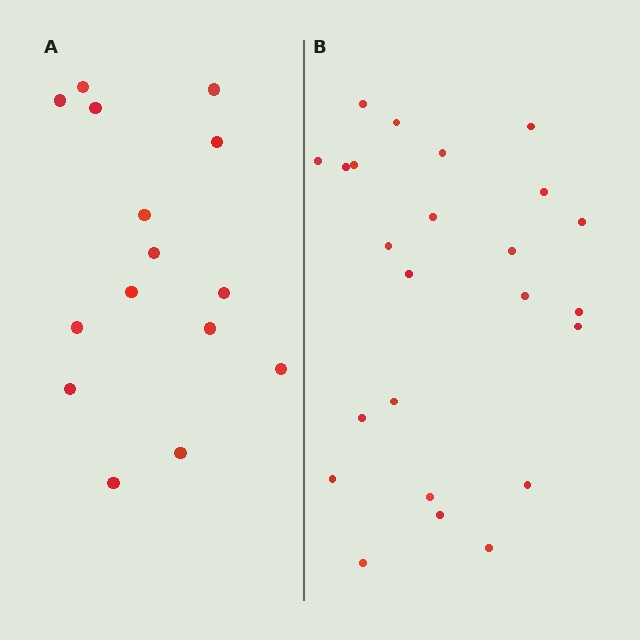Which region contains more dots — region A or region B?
Region B (the right region) has more dots.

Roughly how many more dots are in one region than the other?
Region B has roughly 8 or so more dots than region A.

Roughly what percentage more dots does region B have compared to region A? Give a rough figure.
About 60% more.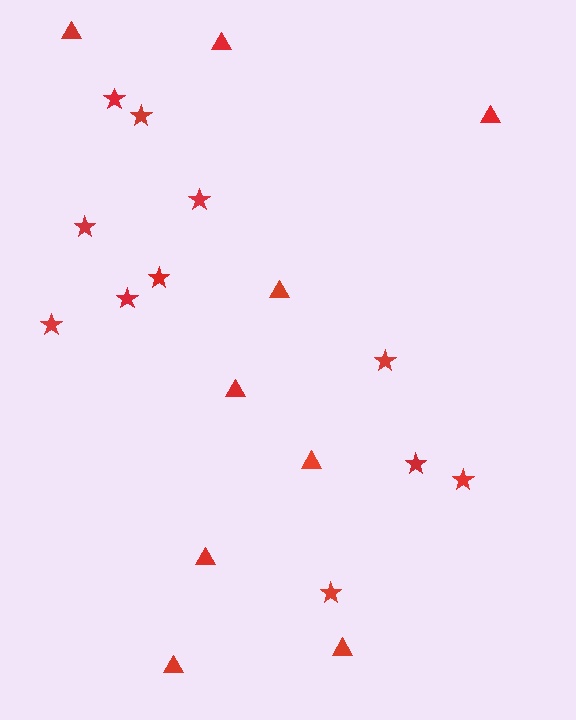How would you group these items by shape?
There are 2 groups: one group of stars (11) and one group of triangles (9).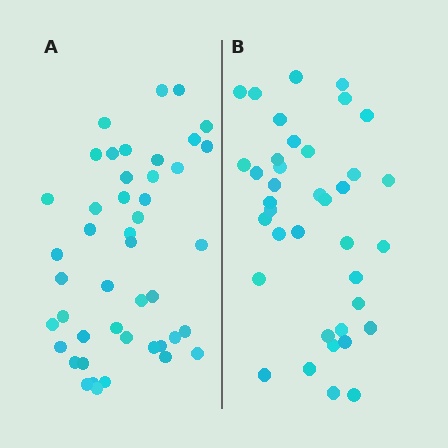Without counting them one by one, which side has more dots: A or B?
Region A (the left region) has more dots.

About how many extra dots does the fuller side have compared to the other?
Region A has roughly 8 or so more dots than region B.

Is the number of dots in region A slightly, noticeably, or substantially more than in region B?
Region A has only slightly more — the two regions are fairly close. The ratio is roughly 1.2 to 1.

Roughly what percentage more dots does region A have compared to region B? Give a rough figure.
About 20% more.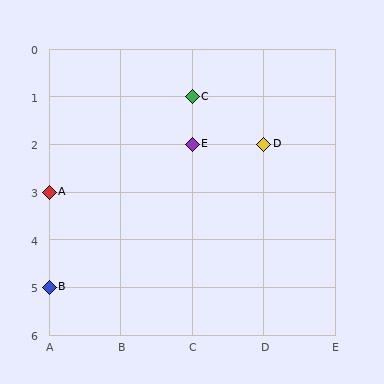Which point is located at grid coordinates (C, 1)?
Point C is at (C, 1).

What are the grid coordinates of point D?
Point D is at grid coordinates (D, 2).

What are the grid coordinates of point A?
Point A is at grid coordinates (A, 3).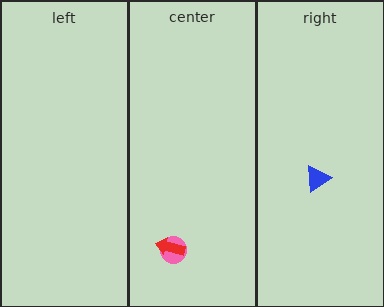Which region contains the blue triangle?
The right region.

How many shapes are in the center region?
2.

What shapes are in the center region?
The pink circle, the red arrow.